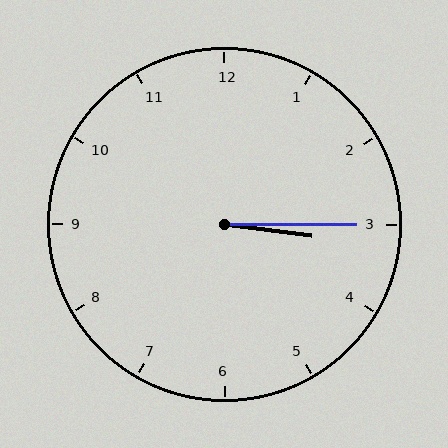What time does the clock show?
3:15.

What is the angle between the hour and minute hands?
Approximately 8 degrees.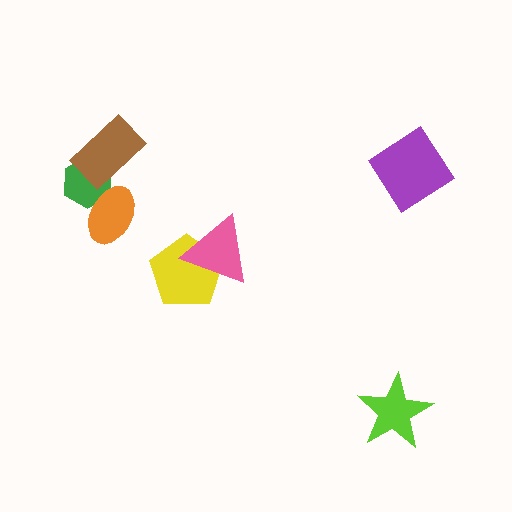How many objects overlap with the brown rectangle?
1 object overlaps with the brown rectangle.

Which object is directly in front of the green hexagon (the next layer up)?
The orange ellipse is directly in front of the green hexagon.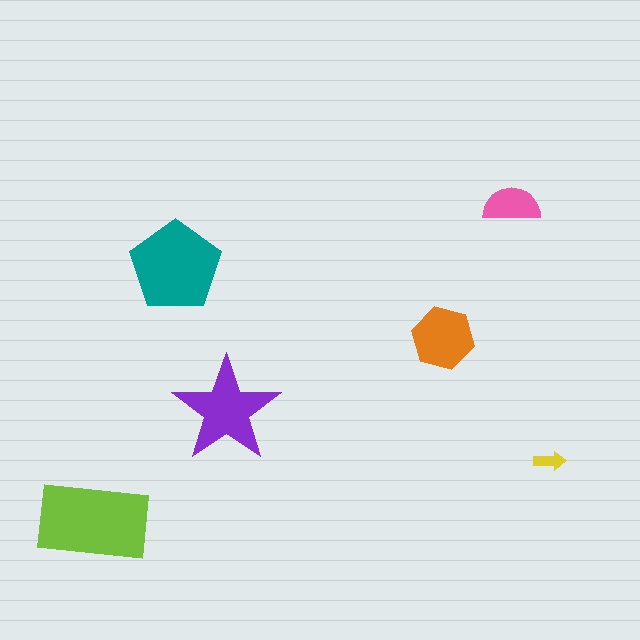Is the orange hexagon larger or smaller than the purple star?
Smaller.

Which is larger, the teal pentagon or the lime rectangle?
The lime rectangle.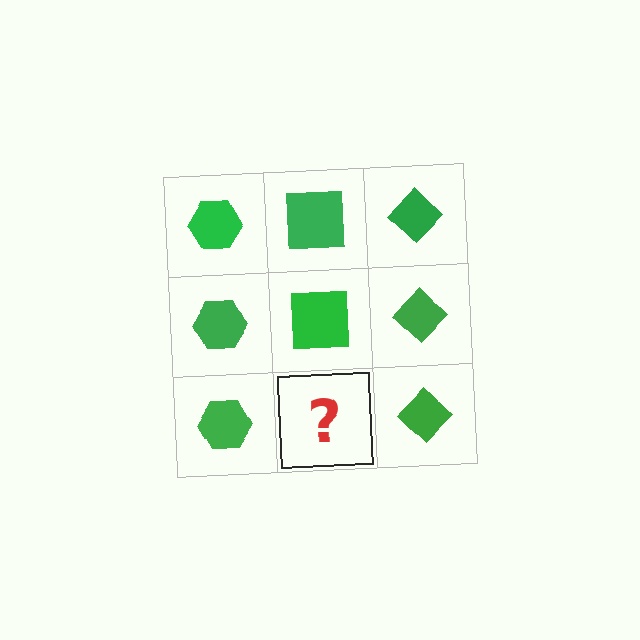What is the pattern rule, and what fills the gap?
The rule is that each column has a consistent shape. The gap should be filled with a green square.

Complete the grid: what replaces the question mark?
The question mark should be replaced with a green square.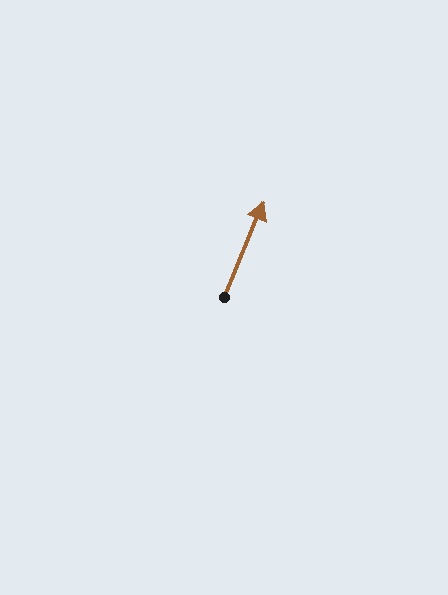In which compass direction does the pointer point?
Northeast.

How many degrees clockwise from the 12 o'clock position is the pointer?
Approximately 23 degrees.